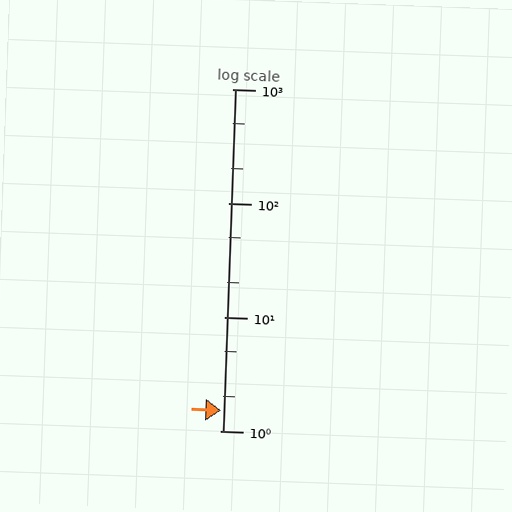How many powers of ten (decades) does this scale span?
The scale spans 3 decades, from 1 to 1000.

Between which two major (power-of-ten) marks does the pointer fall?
The pointer is between 1 and 10.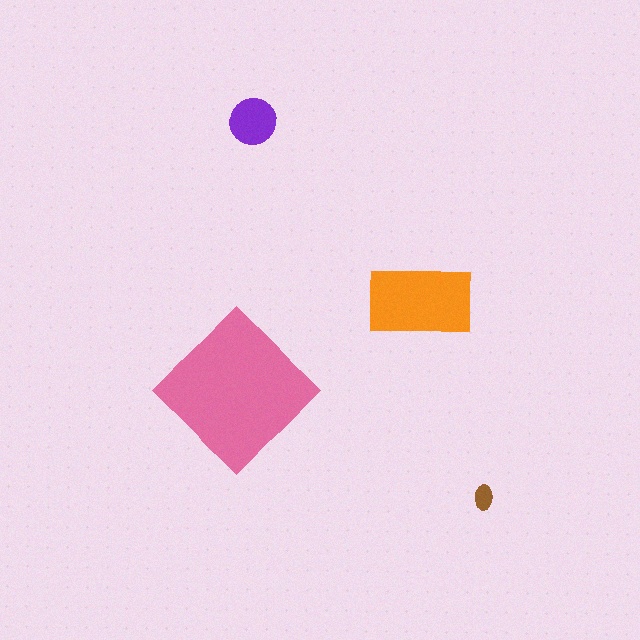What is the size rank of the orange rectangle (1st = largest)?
2nd.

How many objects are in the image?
There are 4 objects in the image.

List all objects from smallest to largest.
The brown ellipse, the purple circle, the orange rectangle, the pink diamond.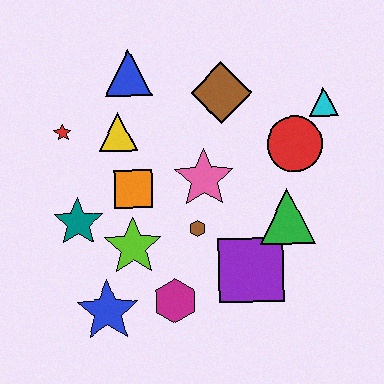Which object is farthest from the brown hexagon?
The cyan triangle is farthest from the brown hexagon.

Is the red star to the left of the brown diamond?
Yes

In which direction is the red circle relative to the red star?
The red circle is to the right of the red star.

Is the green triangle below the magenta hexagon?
No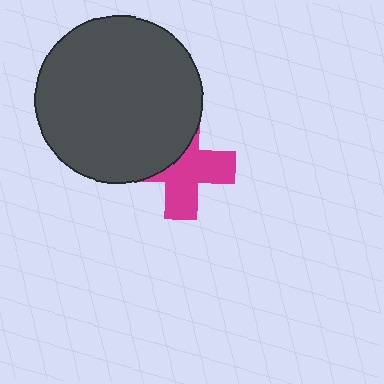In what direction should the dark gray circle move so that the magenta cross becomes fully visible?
The dark gray circle should move toward the upper-left. That is the shortest direction to clear the overlap and leave the magenta cross fully visible.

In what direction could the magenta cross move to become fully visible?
The magenta cross could move toward the lower-right. That would shift it out from behind the dark gray circle entirely.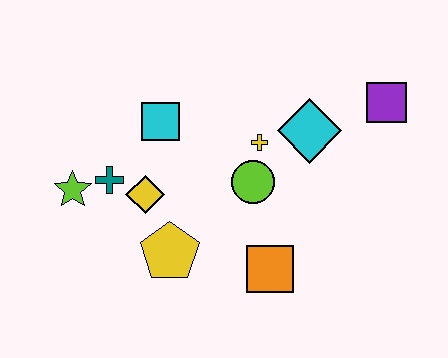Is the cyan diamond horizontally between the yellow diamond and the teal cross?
No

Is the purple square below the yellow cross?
No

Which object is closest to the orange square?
The lime circle is closest to the orange square.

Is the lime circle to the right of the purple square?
No